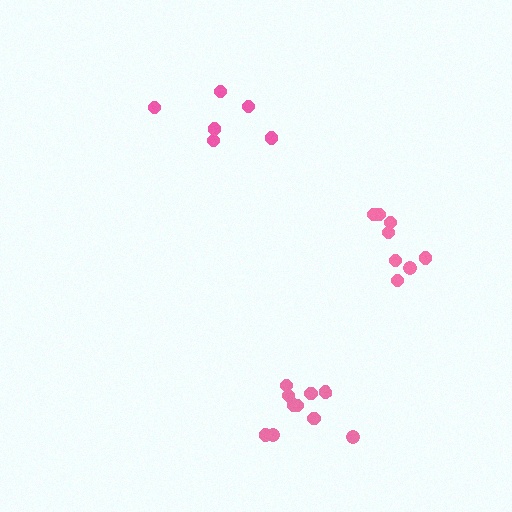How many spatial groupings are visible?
There are 3 spatial groupings.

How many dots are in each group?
Group 1: 6 dots, Group 2: 10 dots, Group 3: 8 dots (24 total).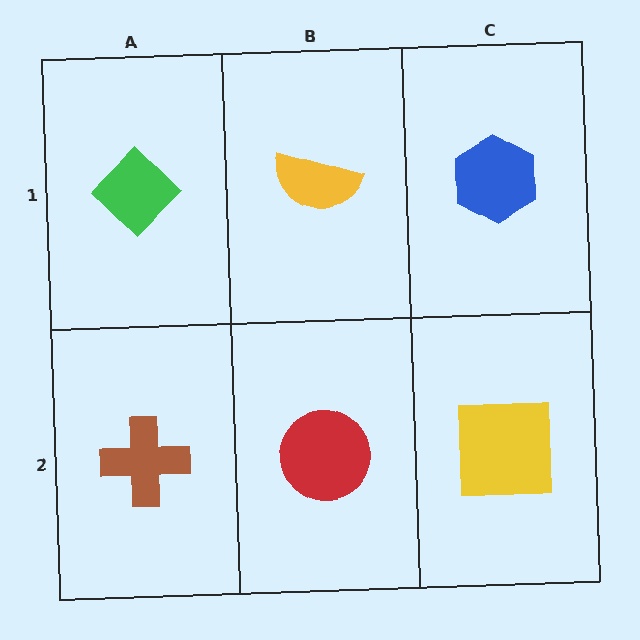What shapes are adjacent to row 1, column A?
A brown cross (row 2, column A), a yellow semicircle (row 1, column B).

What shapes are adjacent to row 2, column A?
A green diamond (row 1, column A), a red circle (row 2, column B).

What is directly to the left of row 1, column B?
A green diamond.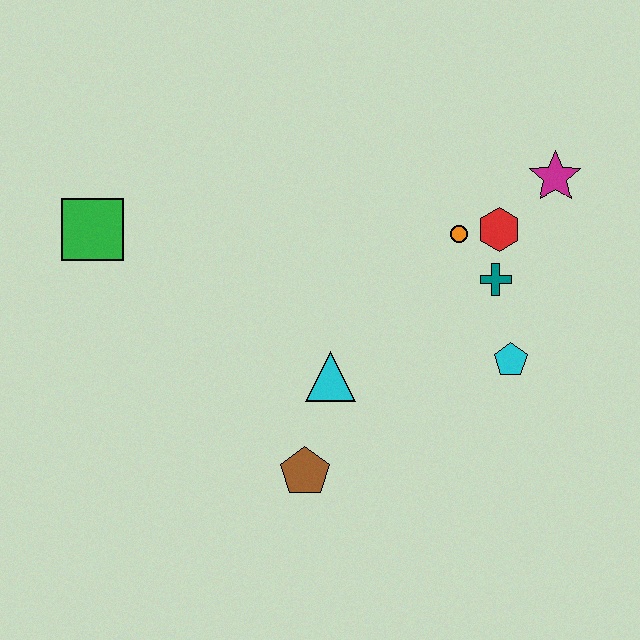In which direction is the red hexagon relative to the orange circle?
The red hexagon is to the right of the orange circle.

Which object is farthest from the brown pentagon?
The magenta star is farthest from the brown pentagon.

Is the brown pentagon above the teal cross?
No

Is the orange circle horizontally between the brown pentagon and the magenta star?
Yes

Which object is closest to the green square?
The cyan triangle is closest to the green square.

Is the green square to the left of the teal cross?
Yes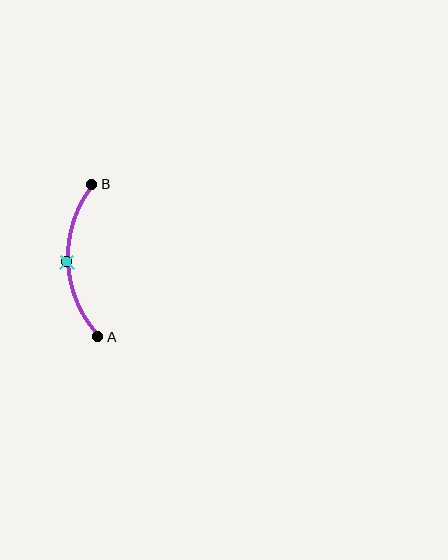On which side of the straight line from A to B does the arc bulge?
The arc bulges to the left of the straight line connecting A and B.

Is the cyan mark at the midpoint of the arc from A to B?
Yes. The cyan mark lies on the arc at equal arc-length from both A and B — it is the arc midpoint.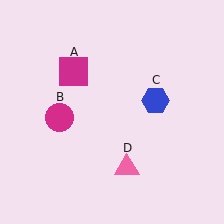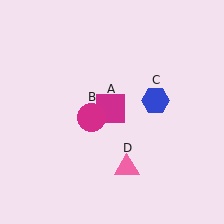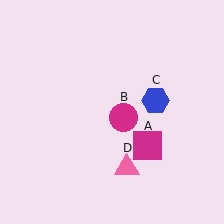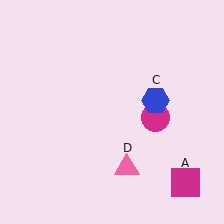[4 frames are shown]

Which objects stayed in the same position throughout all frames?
Blue hexagon (object C) and pink triangle (object D) remained stationary.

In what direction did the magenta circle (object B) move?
The magenta circle (object B) moved right.